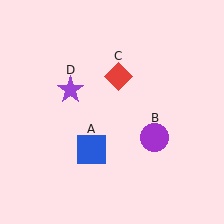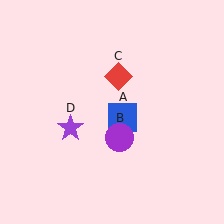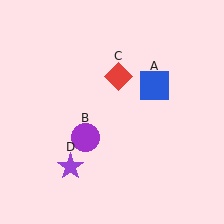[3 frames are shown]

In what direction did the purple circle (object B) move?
The purple circle (object B) moved left.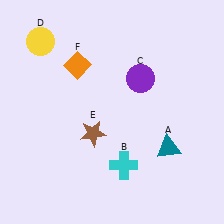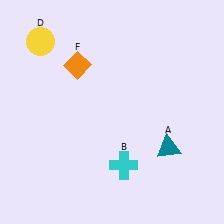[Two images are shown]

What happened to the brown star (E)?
The brown star (E) was removed in Image 2. It was in the bottom-left area of Image 1.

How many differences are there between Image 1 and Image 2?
There are 2 differences between the two images.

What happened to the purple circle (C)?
The purple circle (C) was removed in Image 2. It was in the top-right area of Image 1.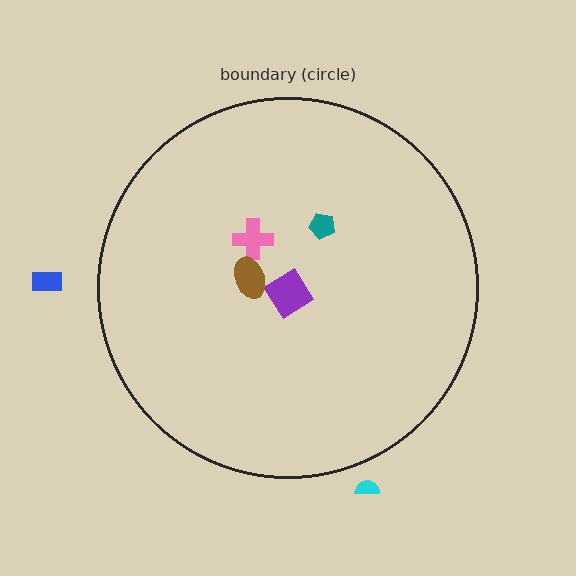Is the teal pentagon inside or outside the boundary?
Inside.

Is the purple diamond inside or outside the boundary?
Inside.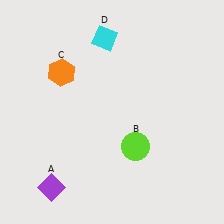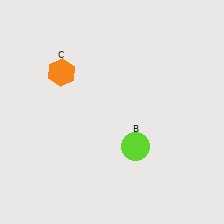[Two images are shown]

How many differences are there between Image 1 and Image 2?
There are 2 differences between the two images.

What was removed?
The purple diamond (A), the cyan diamond (D) were removed in Image 2.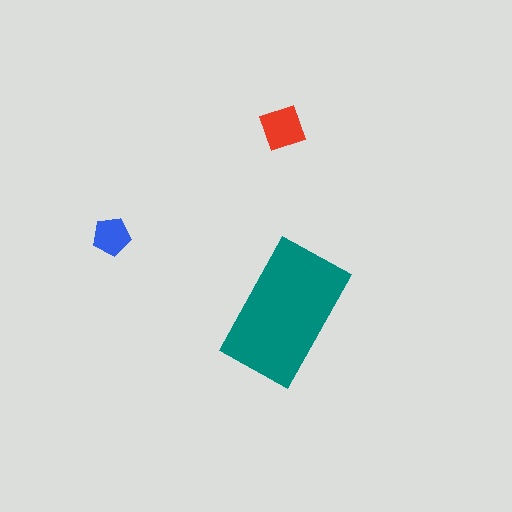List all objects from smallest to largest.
The blue pentagon, the red square, the teal rectangle.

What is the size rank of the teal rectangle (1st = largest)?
1st.